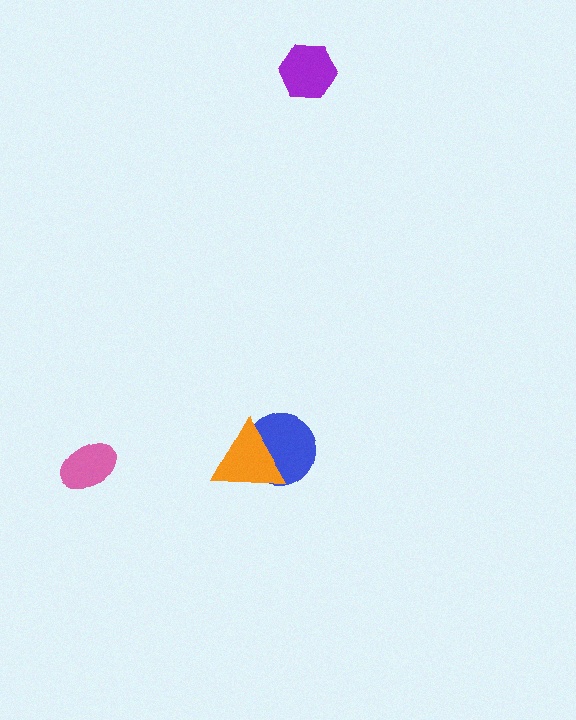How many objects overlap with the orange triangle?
1 object overlaps with the orange triangle.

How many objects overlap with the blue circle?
1 object overlaps with the blue circle.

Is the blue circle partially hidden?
Yes, it is partially covered by another shape.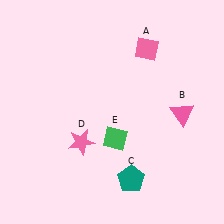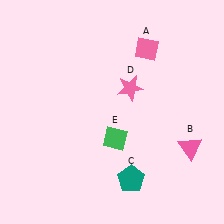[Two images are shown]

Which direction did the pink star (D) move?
The pink star (D) moved up.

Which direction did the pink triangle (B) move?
The pink triangle (B) moved down.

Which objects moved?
The objects that moved are: the pink triangle (B), the pink star (D).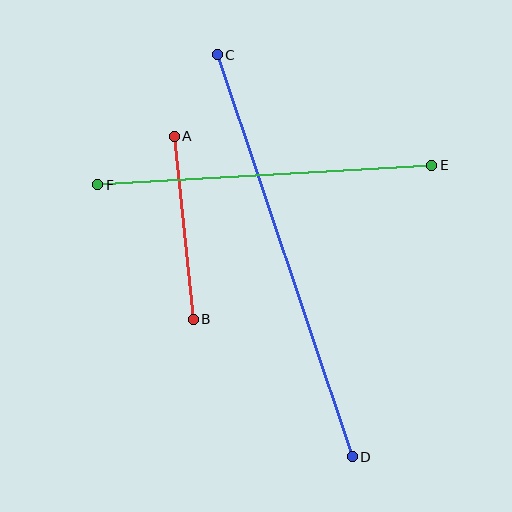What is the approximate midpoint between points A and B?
The midpoint is at approximately (184, 228) pixels.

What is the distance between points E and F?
The distance is approximately 334 pixels.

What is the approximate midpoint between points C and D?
The midpoint is at approximately (285, 256) pixels.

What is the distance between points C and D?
The distance is approximately 424 pixels.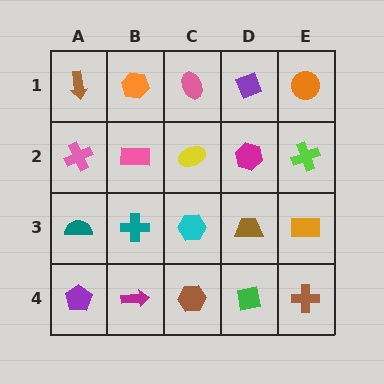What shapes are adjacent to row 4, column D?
A brown trapezoid (row 3, column D), a brown hexagon (row 4, column C), a brown cross (row 4, column E).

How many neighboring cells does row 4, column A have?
2.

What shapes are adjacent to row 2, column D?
A purple diamond (row 1, column D), a brown trapezoid (row 3, column D), a yellow ellipse (row 2, column C), a lime cross (row 2, column E).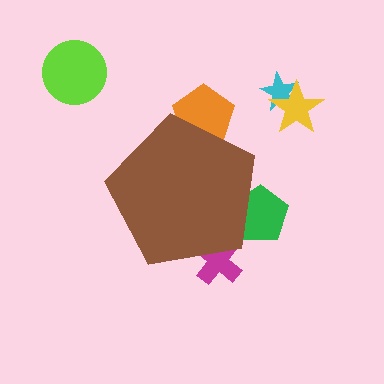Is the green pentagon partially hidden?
Yes, the green pentagon is partially hidden behind the brown pentagon.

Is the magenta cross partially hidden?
Yes, the magenta cross is partially hidden behind the brown pentagon.